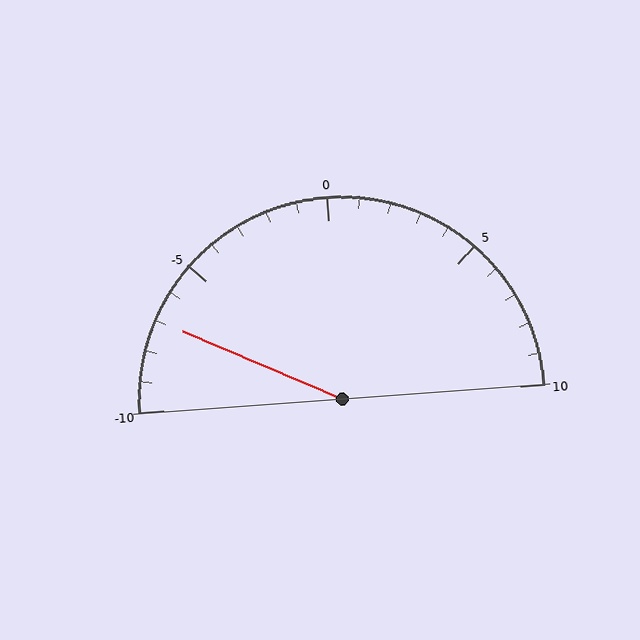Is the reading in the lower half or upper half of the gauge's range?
The reading is in the lower half of the range (-10 to 10).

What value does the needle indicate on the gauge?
The needle indicates approximately -7.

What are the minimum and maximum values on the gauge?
The gauge ranges from -10 to 10.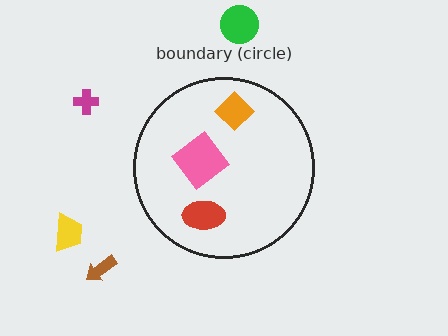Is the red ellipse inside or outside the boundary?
Inside.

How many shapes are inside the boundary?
3 inside, 4 outside.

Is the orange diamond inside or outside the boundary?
Inside.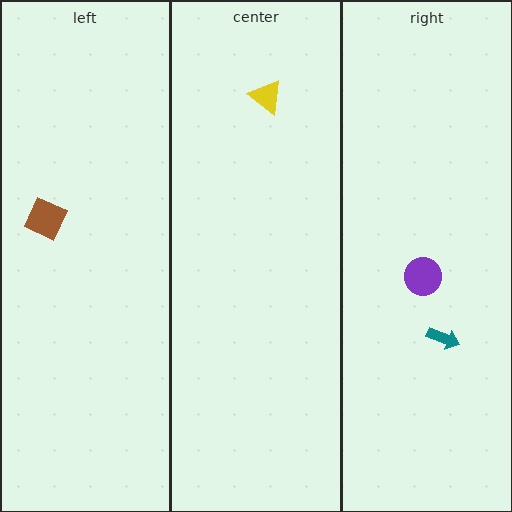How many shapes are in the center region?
1.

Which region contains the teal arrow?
The right region.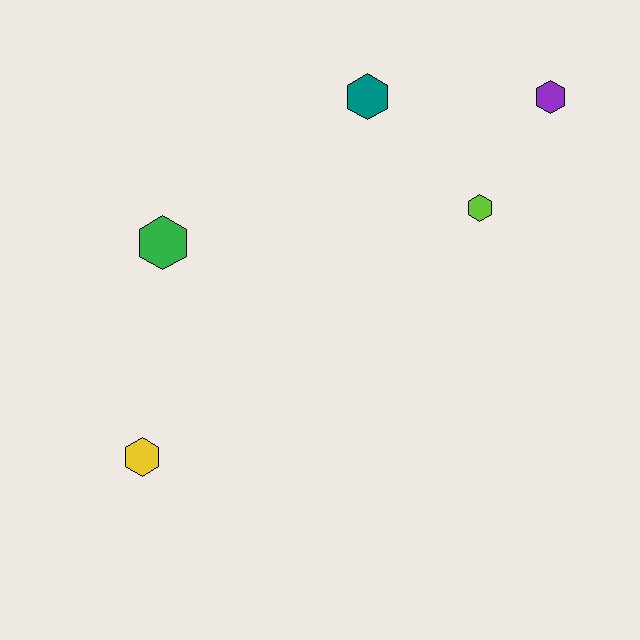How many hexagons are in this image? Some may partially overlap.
There are 5 hexagons.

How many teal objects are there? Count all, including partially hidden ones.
There is 1 teal object.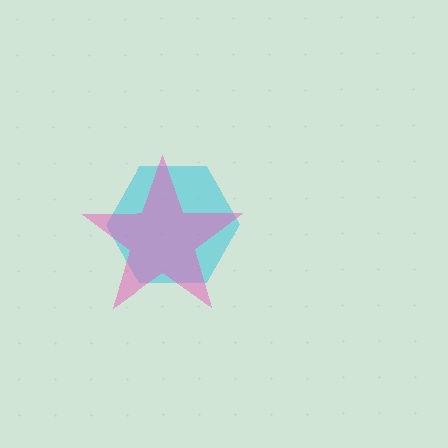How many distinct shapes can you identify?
There are 2 distinct shapes: a cyan hexagon, a pink star.